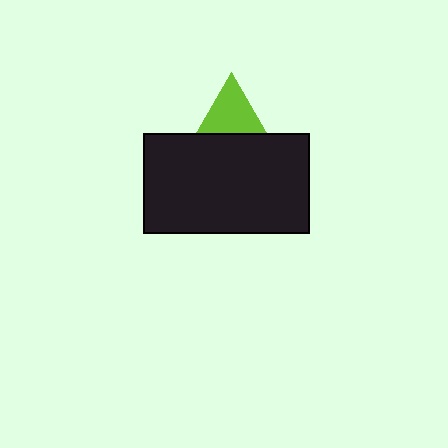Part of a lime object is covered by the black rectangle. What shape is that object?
It is a triangle.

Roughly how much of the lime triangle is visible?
About half of it is visible (roughly 52%).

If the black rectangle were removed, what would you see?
You would see the complete lime triangle.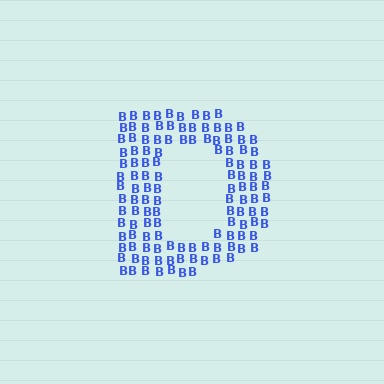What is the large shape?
The large shape is the letter D.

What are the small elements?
The small elements are letter B's.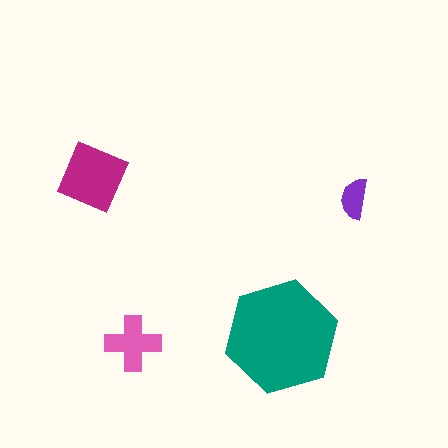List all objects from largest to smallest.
The teal hexagon, the magenta square, the pink cross, the purple semicircle.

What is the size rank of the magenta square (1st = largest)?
2nd.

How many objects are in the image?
There are 4 objects in the image.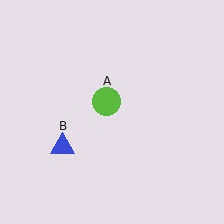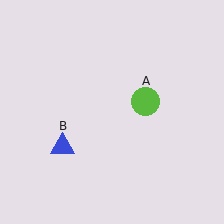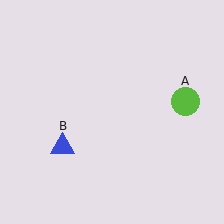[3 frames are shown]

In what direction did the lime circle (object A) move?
The lime circle (object A) moved right.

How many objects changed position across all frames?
1 object changed position: lime circle (object A).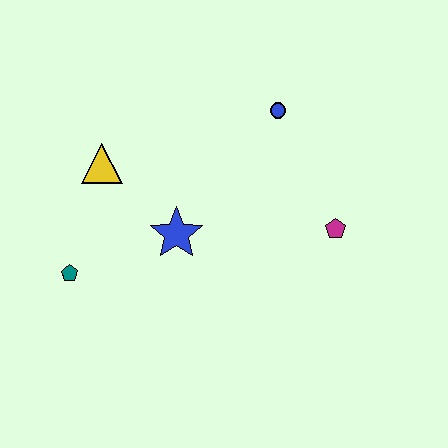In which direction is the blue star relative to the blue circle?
The blue star is below the blue circle.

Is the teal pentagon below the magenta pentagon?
Yes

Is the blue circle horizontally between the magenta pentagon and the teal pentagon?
Yes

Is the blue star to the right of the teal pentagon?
Yes